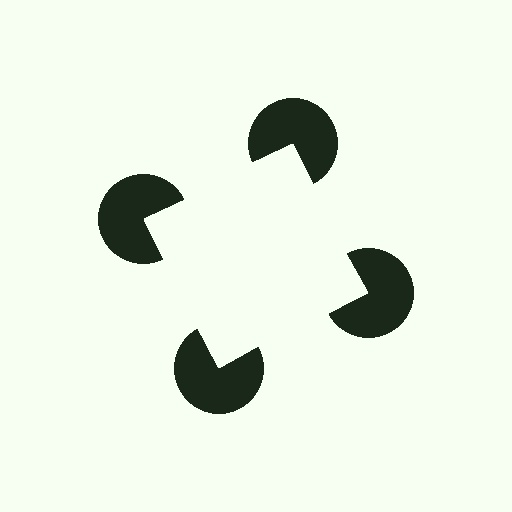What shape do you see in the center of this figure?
An illusory square — its edges are inferred from the aligned wedge cuts in the pac-man discs, not physically drawn.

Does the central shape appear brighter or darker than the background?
It typically appears slightly brighter than the background, even though no actual brightness change is drawn.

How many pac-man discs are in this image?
There are 4 — one at each vertex of the illusory square.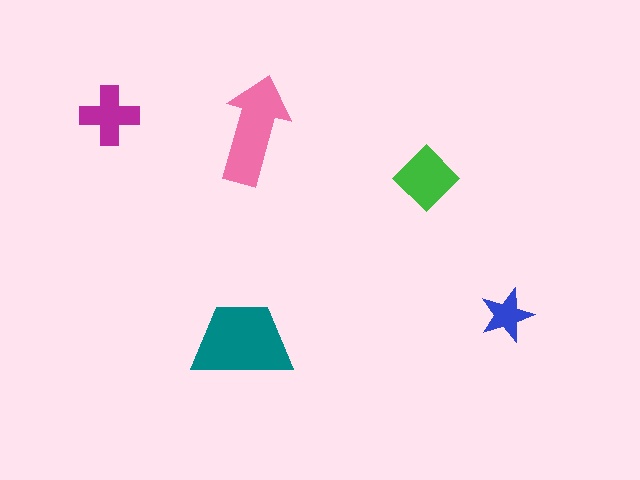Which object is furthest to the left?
The magenta cross is leftmost.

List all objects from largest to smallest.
The teal trapezoid, the pink arrow, the green diamond, the magenta cross, the blue star.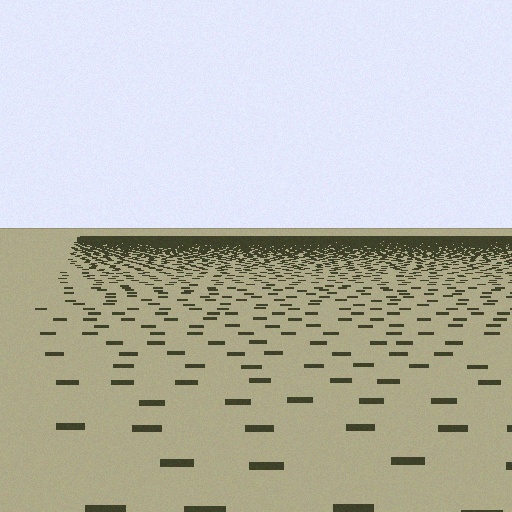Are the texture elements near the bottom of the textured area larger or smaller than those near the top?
Larger. Near the bottom, elements are closer to the viewer and appear at a bigger on-screen size.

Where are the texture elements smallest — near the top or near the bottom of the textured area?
Near the top.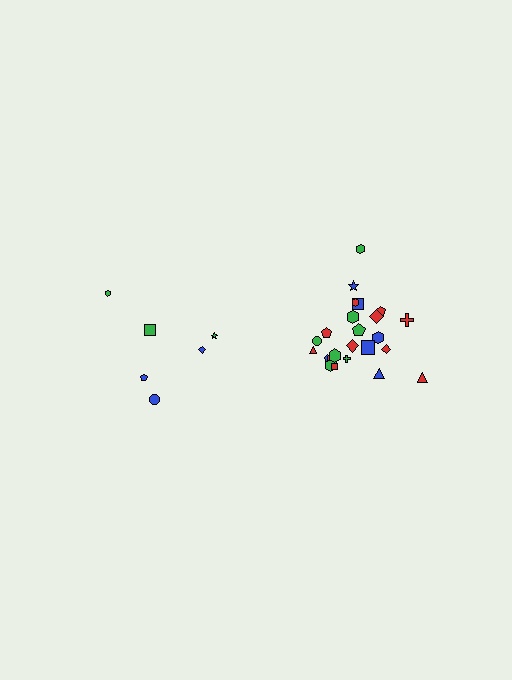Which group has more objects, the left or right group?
The right group.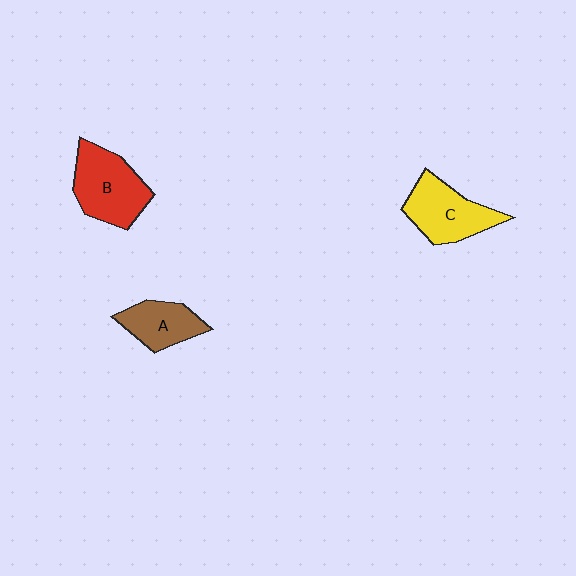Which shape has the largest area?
Shape B (red).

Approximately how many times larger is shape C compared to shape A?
Approximately 1.4 times.